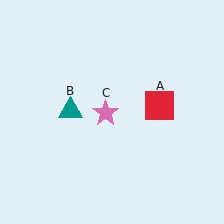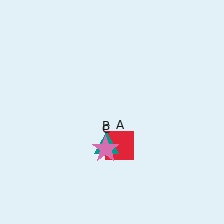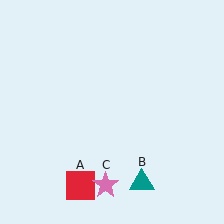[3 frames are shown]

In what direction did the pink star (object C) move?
The pink star (object C) moved down.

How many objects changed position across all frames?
3 objects changed position: red square (object A), teal triangle (object B), pink star (object C).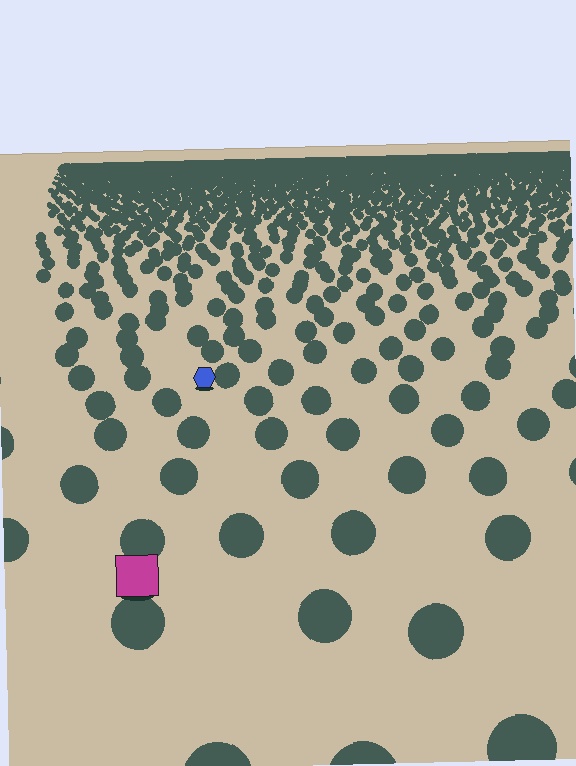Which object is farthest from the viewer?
The blue hexagon is farthest from the viewer. It appears smaller and the ground texture around it is denser.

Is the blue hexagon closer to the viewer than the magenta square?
No. The magenta square is closer — you can tell from the texture gradient: the ground texture is coarser near it.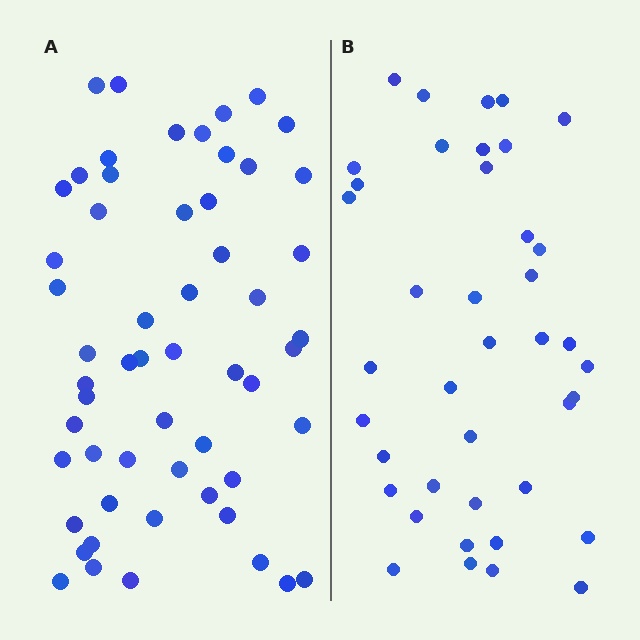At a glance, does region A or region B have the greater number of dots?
Region A (the left region) has more dots.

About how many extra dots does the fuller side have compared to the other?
Region A has approximately 15 more dots than region B.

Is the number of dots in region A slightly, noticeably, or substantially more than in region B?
Region A has noticeably more, but not dramatically so. The ratio is roughly 1.4 to 1.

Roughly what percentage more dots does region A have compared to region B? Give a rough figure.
About 40% more.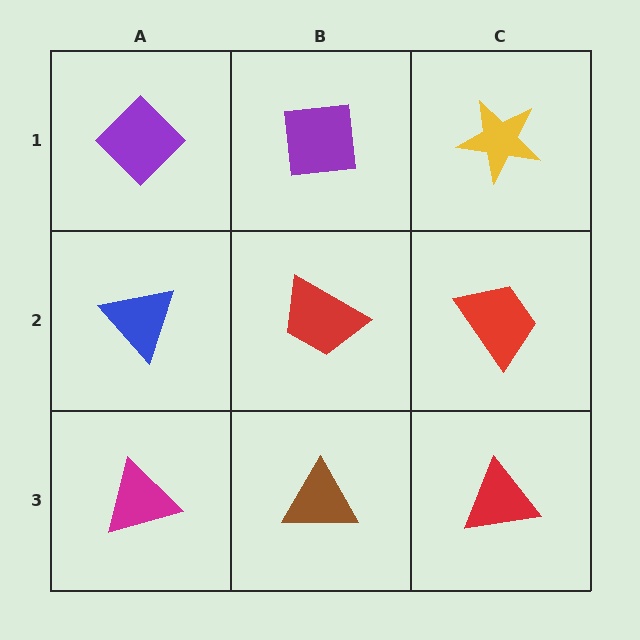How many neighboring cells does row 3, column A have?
2.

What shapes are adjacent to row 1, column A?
A blue triangle (row 2, column A), a purple square (row 1, column B).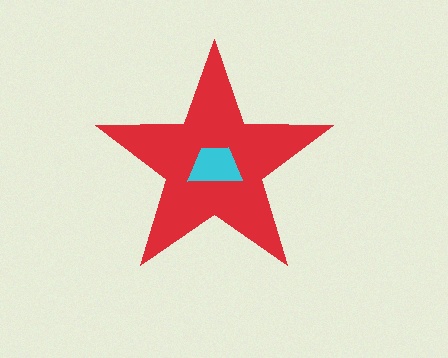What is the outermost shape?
The red star.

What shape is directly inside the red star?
The cyan trapezoid.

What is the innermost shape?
The cyan trapezoid.